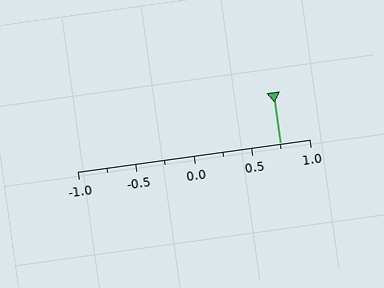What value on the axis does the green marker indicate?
The marker indicates approximately 0.75.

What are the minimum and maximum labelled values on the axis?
The axis runs from -1.0 to 1.0.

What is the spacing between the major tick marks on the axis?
The major ticks are spaced 0.5 apart.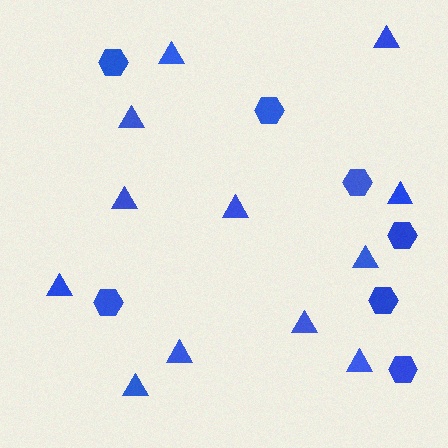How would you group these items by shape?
There are 2 groups: one group of hexagons (7) and one group of triangles (12).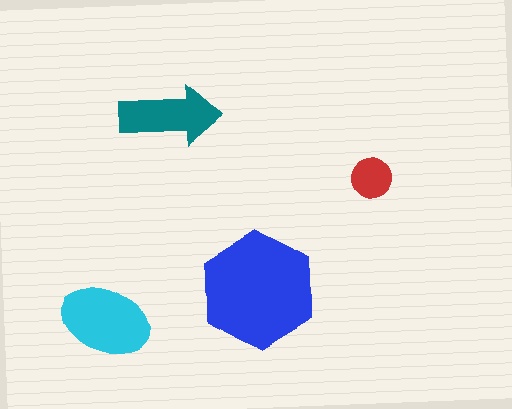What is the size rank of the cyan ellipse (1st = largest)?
2nd.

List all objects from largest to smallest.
The blue hexagon, the cyan ellipse, the teal arrow, the red circle.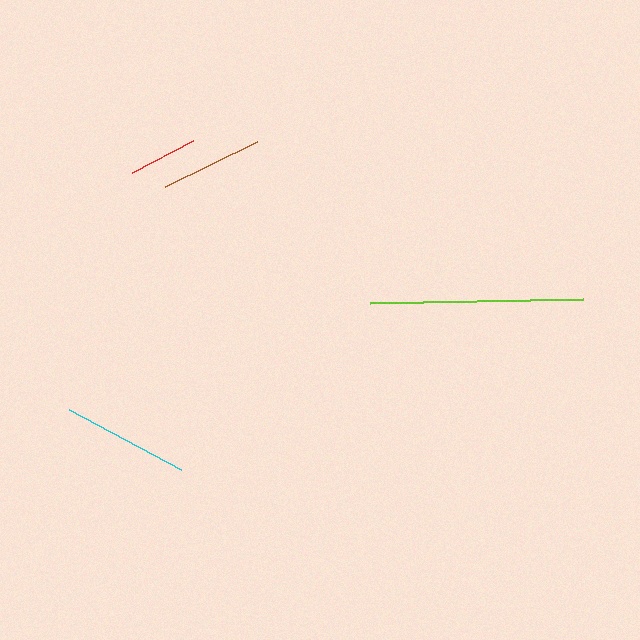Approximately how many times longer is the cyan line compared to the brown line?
The cyan line is approximately 1.2 times the length of the brown line.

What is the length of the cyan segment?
The cyan segment is approximately 128 pixels long.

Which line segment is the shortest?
The red line is the shortest at approximately 70 pixels.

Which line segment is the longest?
The lime line is the longest at approximately 213 pixels.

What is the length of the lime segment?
The lime segment is approximately 213 pixels long.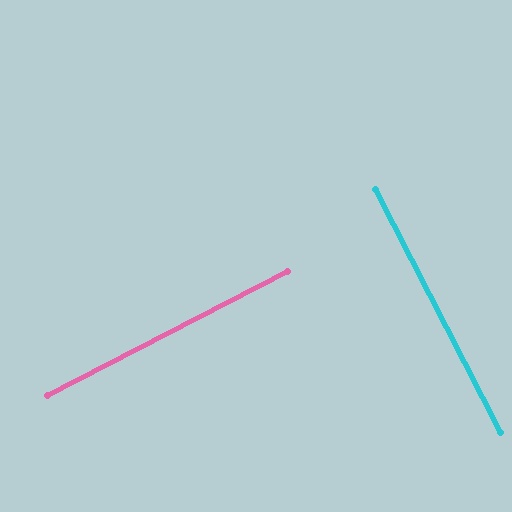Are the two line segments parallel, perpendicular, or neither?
Perpendicular — they meet at approximately 90°.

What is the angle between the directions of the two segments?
Approximately 90 degrees.